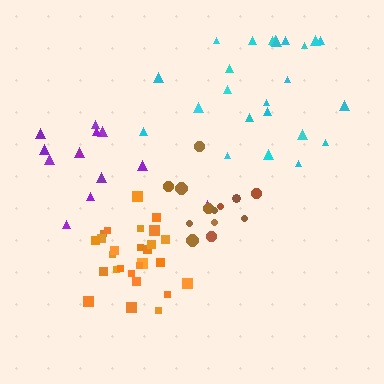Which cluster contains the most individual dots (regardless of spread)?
Orange (27).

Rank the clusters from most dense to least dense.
orange, brown, cyan, purple.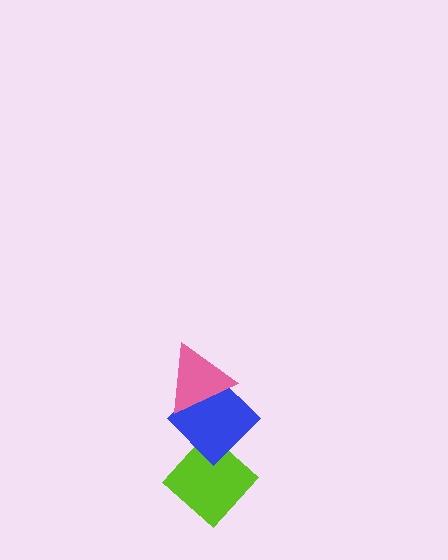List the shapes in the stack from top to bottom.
From top to bottom: the pink triangle, the blue diamond, the lime diamond.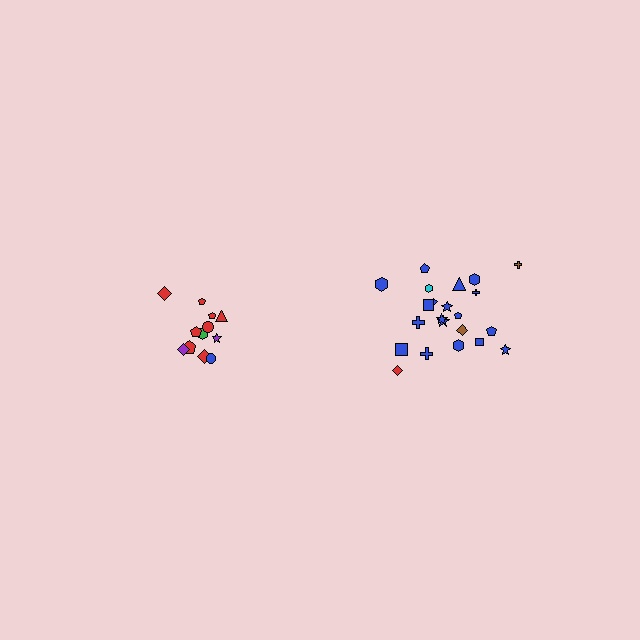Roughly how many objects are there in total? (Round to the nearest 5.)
Roughly 35 objects in total.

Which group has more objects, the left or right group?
The right group.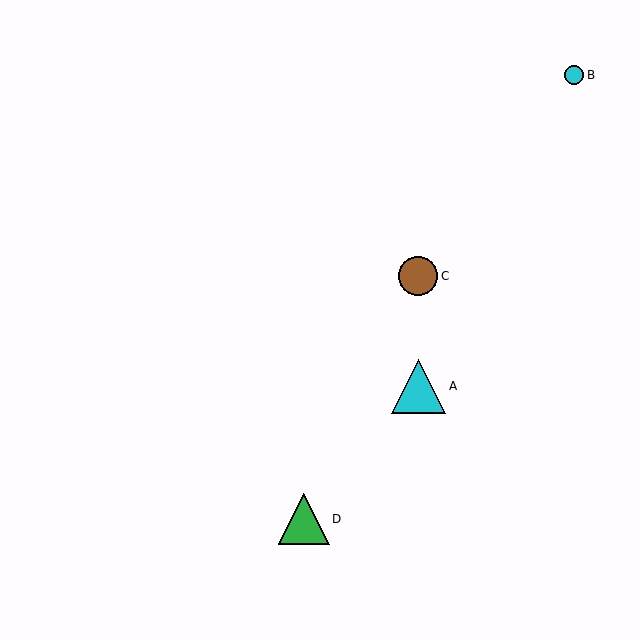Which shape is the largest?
The cyan triangle (labeled A) is the largest.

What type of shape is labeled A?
Shape A is a cyan triangle.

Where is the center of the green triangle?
The center of the green triangle is at (304, 519).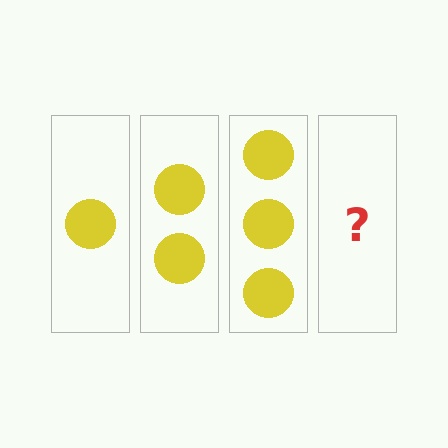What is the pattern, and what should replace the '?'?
The pattern is that each step adds one more circle. The '?' should be 4 circles.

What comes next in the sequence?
The next element should be 4 circles.